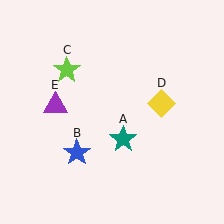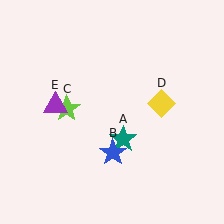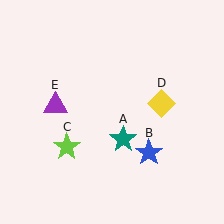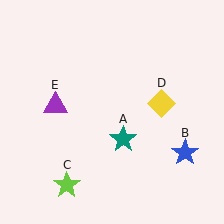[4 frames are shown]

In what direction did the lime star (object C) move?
The lime star (object C) moved down.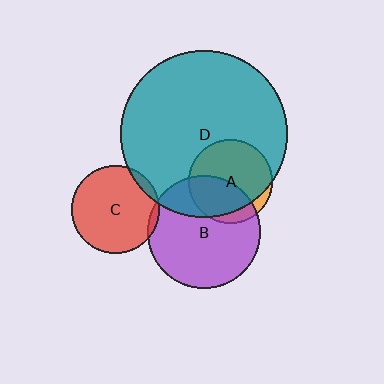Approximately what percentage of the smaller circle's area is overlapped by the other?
Approximately 90%.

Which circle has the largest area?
Circle D (teal).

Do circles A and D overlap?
Yes.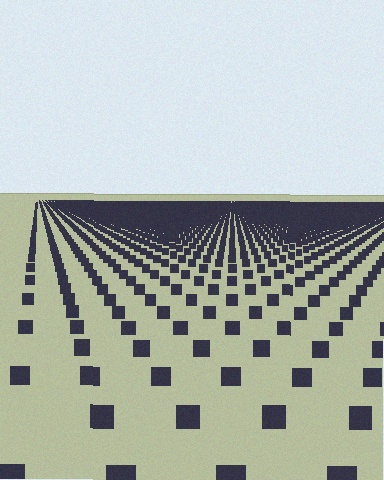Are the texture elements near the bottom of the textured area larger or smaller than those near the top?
Larger. Near the bottom, elements are closer to the viewer and appear at a bigger on-screen size.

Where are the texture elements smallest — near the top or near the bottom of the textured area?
Near the top.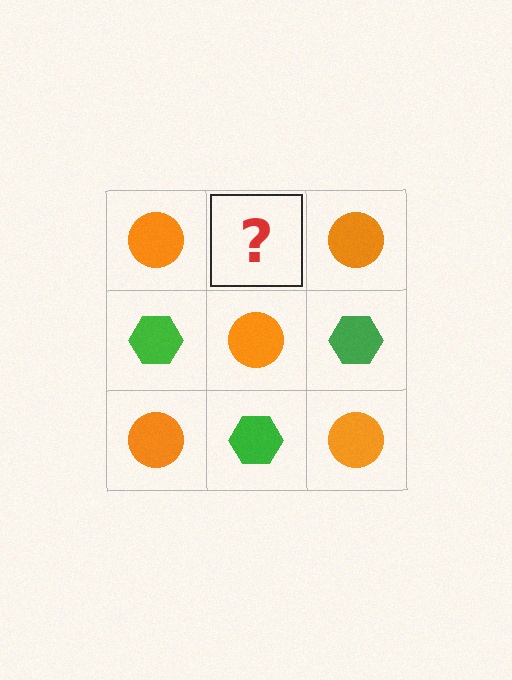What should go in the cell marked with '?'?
The missing cell should contain a green hexagon.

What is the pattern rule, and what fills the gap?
The rule is that it alternates orange circle and green hexagon in a checkerboard pattern. The gap should be filled with a green hexagon.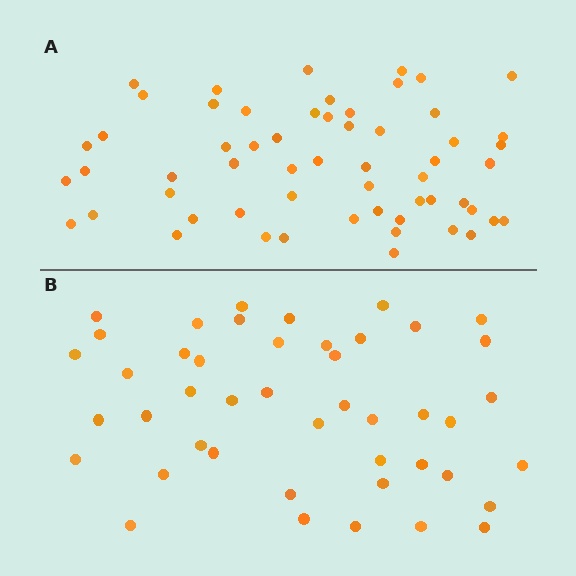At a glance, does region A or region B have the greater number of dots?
Region A (the top region) has more dots.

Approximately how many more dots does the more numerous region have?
Region A has approximately 15 more dots than region B.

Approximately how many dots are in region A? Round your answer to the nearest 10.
About 60 dots. (The exact count is 58, which rounds to 60.)